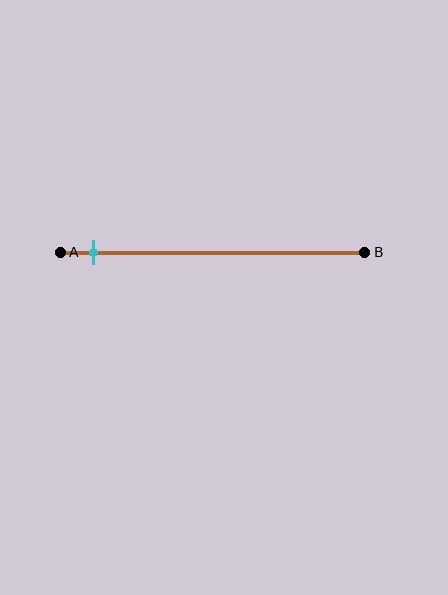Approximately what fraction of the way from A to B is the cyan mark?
The cyan mark is approximately 10% of the way from A to B.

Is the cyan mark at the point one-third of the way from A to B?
No, the mark is at about 10% from A, not at the 33% one-third point.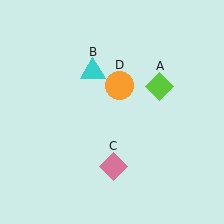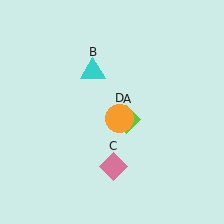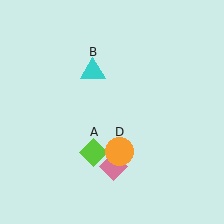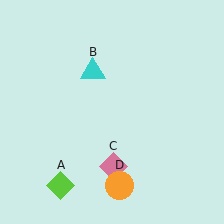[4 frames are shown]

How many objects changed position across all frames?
2 objects changed position: lime diamond (object A), orange circle (object D).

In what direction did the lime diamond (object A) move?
The lime diamond (object A) moved down and to the left.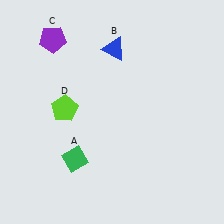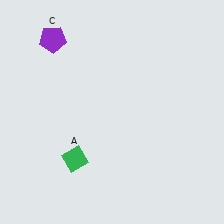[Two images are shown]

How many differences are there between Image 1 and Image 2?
There are 2 differences between the two images.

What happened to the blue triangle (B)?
The blue triangle (B) was removed in Image 2. It was in the top-right area of Image 1.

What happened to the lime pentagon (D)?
The lime pentagon (D) was removed in Image 2. It was in the top-left area of Image 1.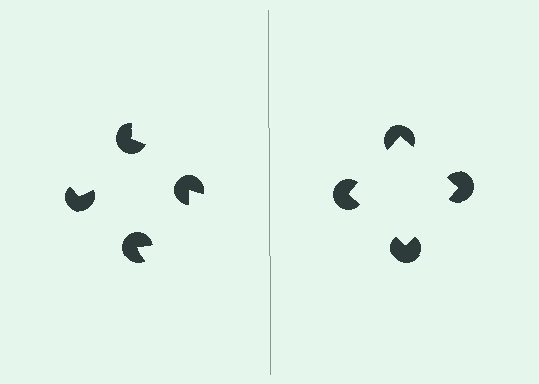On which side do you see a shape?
An illusory square appears on the right side. On the left side the wedge cuts are rotated, so no coherent shape forms.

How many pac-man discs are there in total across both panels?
8 — 4 on each side.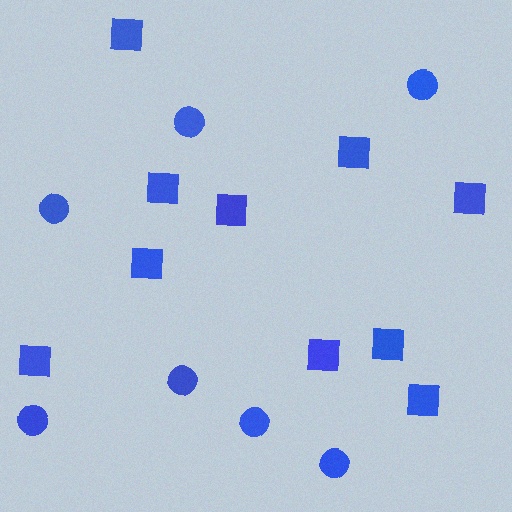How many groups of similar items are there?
There are 2 groups: one group of circles (7) and one group of squares (10).